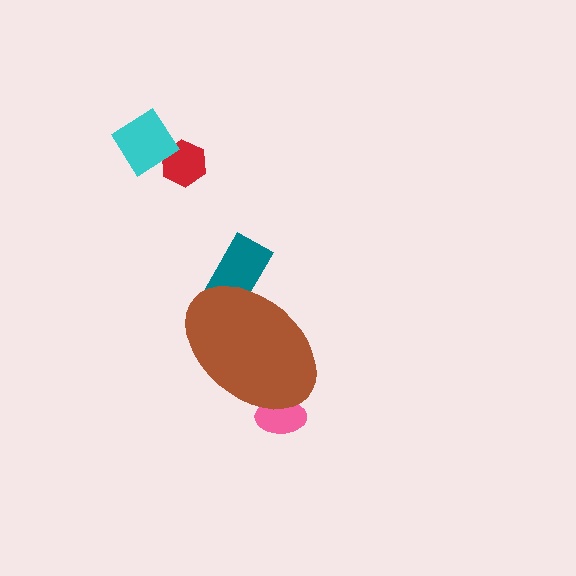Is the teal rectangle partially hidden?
Yes, the teal rectangle is partially hidden behind the brown ellipse.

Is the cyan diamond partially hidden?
No, the cyan diamond is fully visible.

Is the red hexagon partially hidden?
No, the red hexagon is fully visible.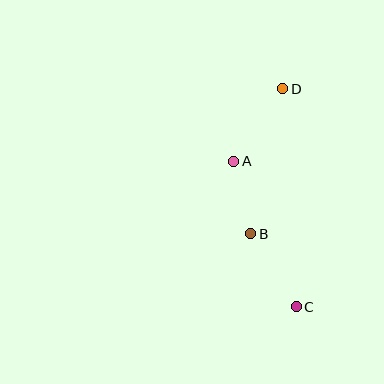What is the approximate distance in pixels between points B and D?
The distance between B and D is approximately 149 pixels.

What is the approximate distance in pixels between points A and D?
The distance between A and D is approximately 88 pixels.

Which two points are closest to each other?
Points A and B are closest to each other.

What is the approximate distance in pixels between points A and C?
The distance between A and C is approximately 158 pixels.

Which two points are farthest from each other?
Points C and D are farthest from each other.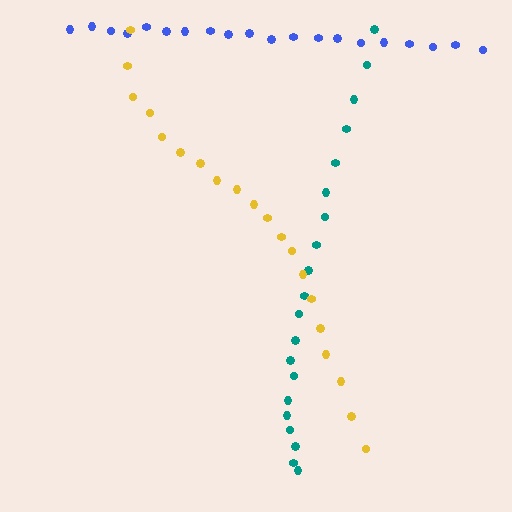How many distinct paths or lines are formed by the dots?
There are 3 distinct paths.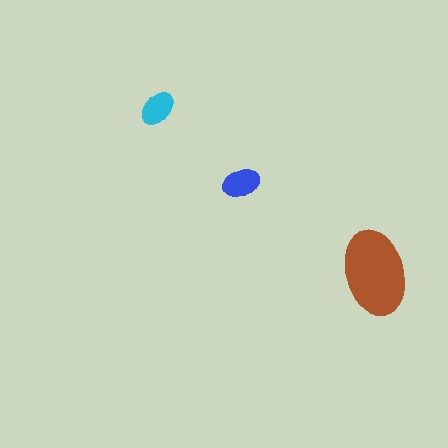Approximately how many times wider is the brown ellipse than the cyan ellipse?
About 2.5 times wider.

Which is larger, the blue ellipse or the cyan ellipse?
The blue one.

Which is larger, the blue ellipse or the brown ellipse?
The brown one.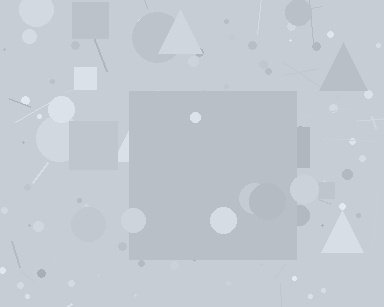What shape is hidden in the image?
A square is hidden in the image.